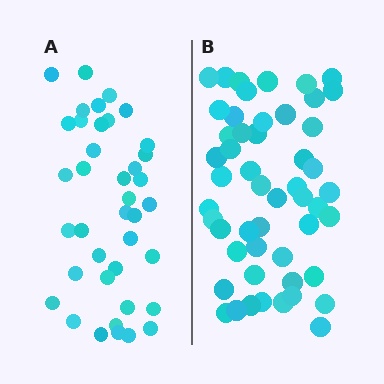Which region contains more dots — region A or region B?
Region B (the right region) has more dots.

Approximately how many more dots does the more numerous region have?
Region B has roughly 12 or so more dots than region A.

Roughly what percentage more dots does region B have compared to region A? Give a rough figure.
About 30% more.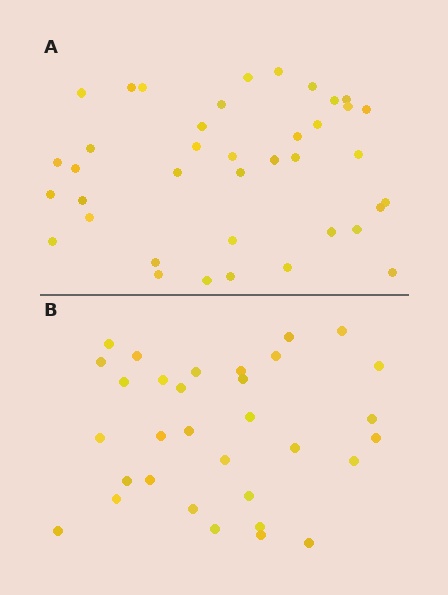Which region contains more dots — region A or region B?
Region A (the top region) has more dots.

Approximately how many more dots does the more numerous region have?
Region A has roughly 8 or so more dots than region B.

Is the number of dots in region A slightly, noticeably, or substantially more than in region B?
Region A has only slightly more — the two regions are fairly close. The ratio is roughly 1.2 to 1.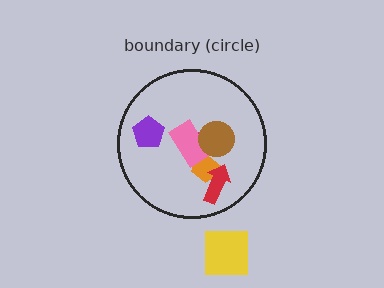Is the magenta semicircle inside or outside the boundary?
Inside.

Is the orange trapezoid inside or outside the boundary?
Inside.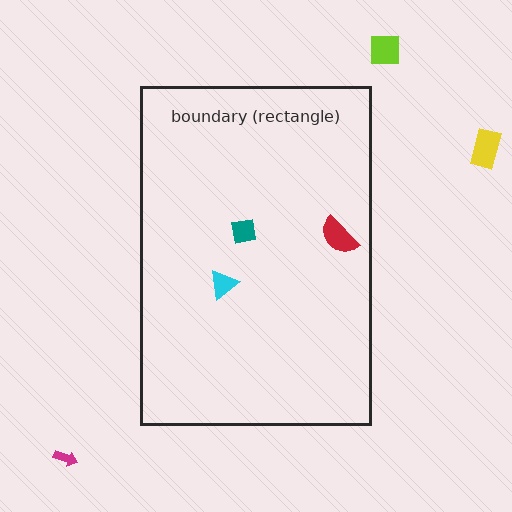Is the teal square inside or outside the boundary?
Inside.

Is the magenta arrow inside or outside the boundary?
Outside.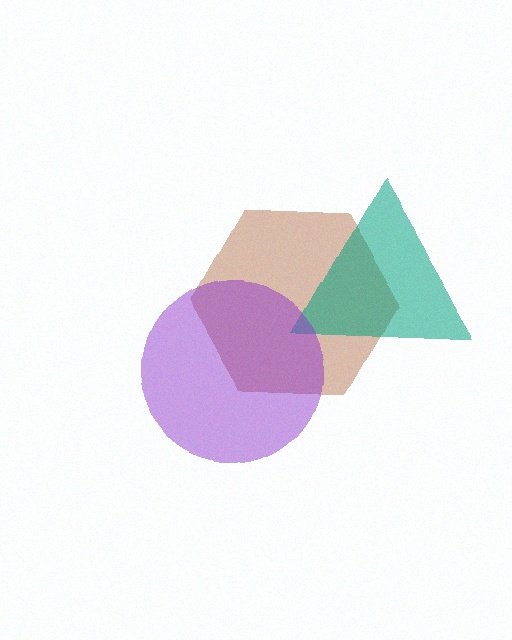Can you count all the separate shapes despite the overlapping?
Yes, there are 3 separate shapes.